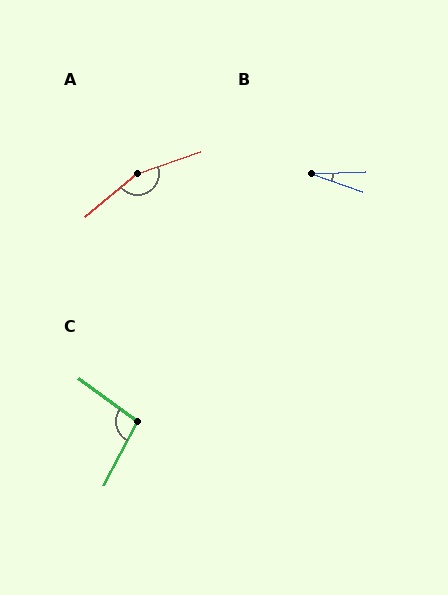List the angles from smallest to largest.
B (21°), C (99°), A (160°).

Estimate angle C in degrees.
Approximately 99 degrees.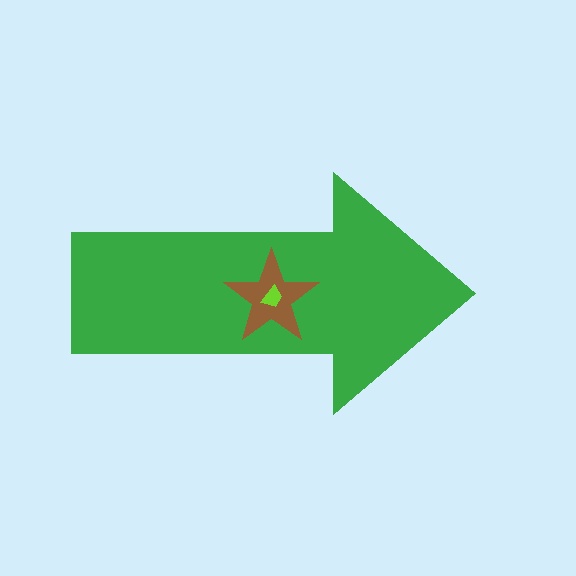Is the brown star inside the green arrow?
Yes.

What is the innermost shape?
The lime trapezoid.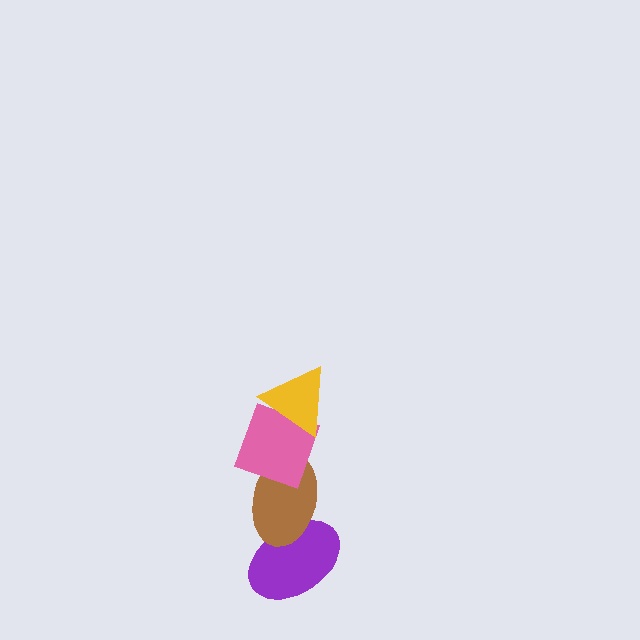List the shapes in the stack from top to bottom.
From top to bottom: the yellow triangle, the pink diamond, the brown ellipse, the purple ellipse.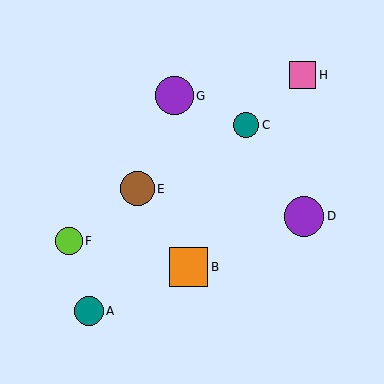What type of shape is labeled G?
Shape G is a purple circle.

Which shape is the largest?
The purple circle (labeled D) is the largest.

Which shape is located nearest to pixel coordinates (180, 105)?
The purple circle (labeled G) at (174, 96) is nearest to that location.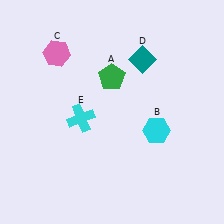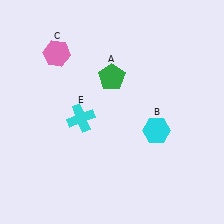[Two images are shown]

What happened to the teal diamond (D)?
The teal diamond (D) was removed in Image 2. It was in the top-right area of Image 1.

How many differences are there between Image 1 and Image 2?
There is 1 difference between the two images.